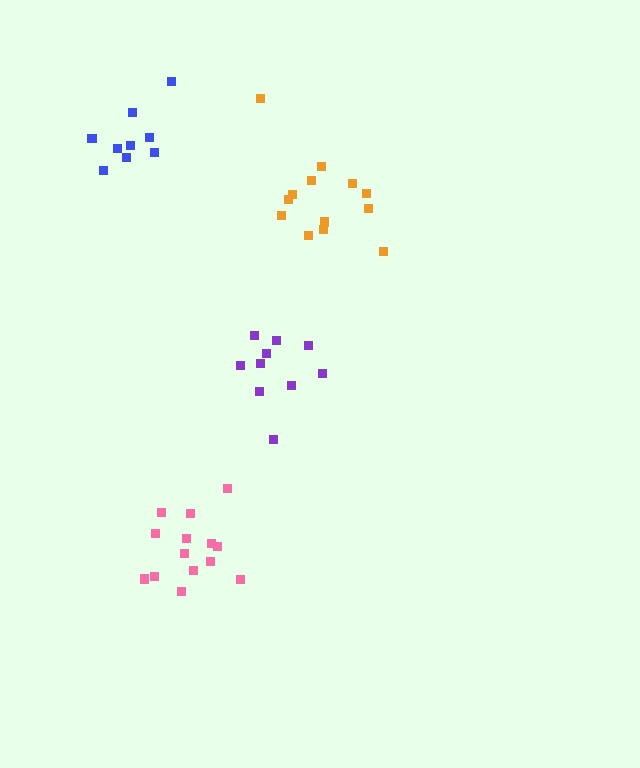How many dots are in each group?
Group 1: 9 dots, Group 2: 14 dots, Group 3: 10 dots, Group 4: 13 dots (46 total).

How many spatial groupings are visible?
There are 4 spatial groupings.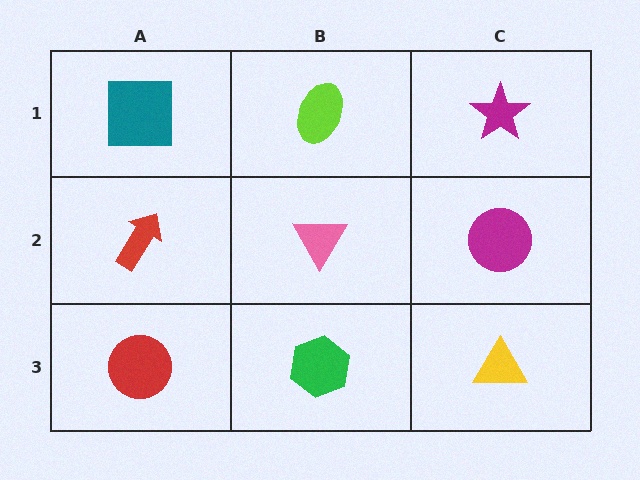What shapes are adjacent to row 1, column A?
A red arrow (row 2, column A), a lime ellipse (row 1, column B).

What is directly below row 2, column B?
A green hexagon.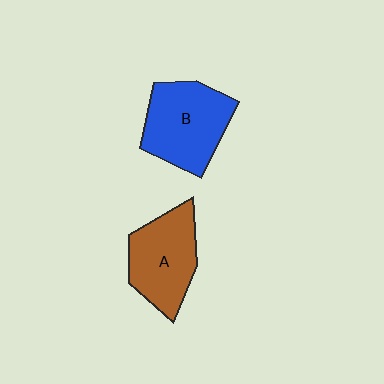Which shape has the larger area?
Shape B (blue).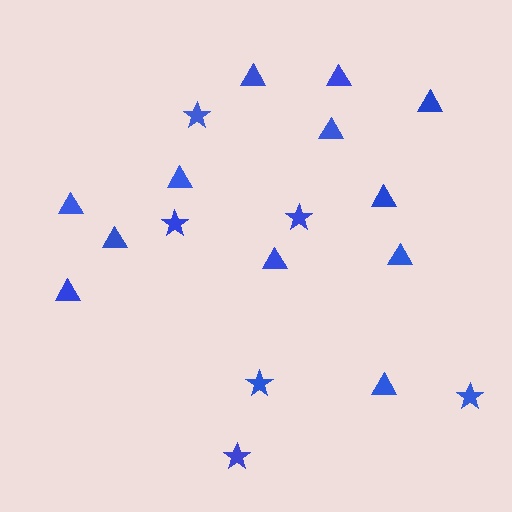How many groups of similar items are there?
There are 2 groups: one group of triangles (12) and one group of stars (6).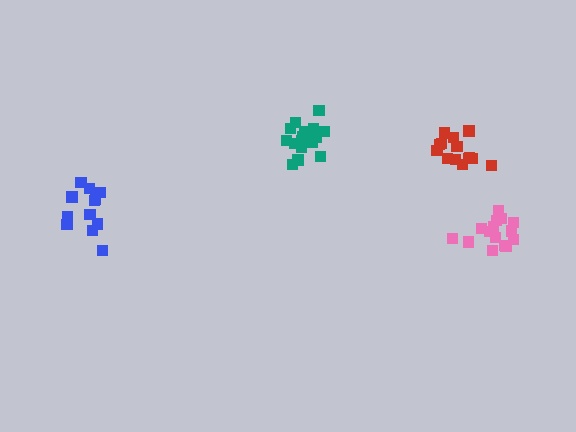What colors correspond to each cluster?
The clusters are colored: red, teal, pink, blue.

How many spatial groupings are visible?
There are 4 spatial groupings.